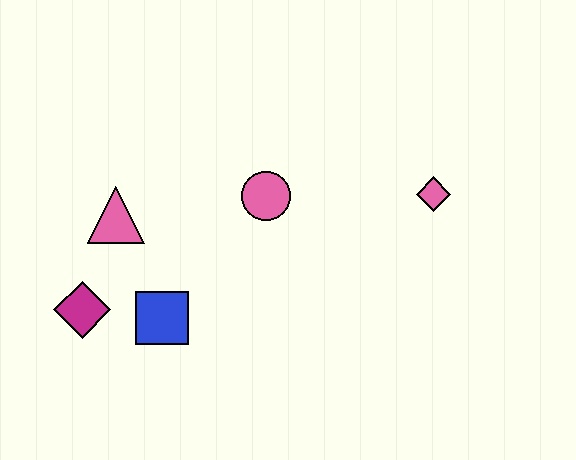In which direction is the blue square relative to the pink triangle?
The blue square is below the pink triangle.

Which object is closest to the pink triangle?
The magenta diamond is closest to the pink triangle.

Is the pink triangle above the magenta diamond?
Yes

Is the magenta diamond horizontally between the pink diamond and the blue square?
No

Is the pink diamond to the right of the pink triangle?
Yes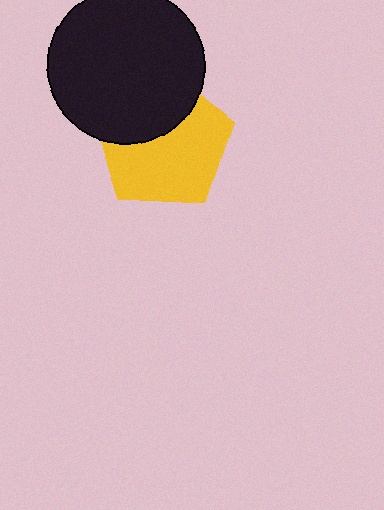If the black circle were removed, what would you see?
You would see the complete yellow pentagon.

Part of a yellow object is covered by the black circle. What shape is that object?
It is a pentagon.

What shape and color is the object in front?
The object in front is a black circle.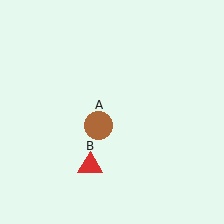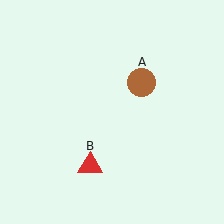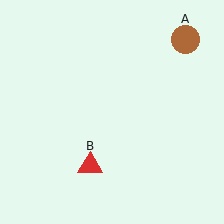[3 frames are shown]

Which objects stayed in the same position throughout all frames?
Red triangle (object B) remained stationary.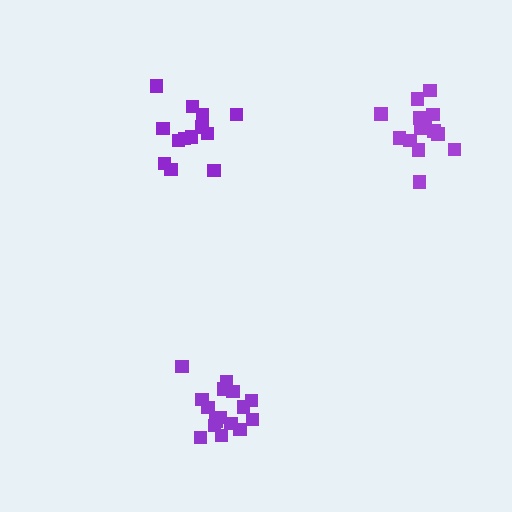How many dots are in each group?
Group 1: 13 dots, Group 2: 16 dots, Group 3: 16 dots (45 total).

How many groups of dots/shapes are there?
There are 3 groups.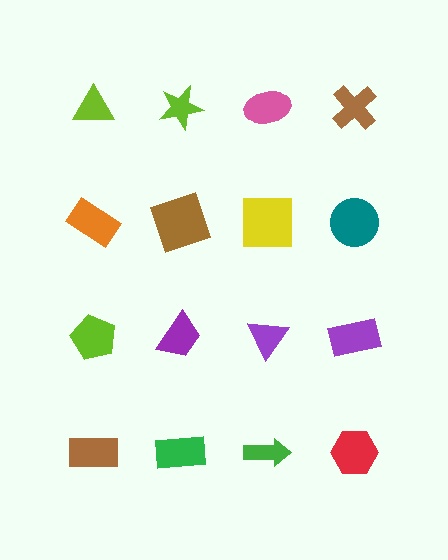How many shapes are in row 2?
4 shapes.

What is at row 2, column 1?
An orange rectangle.